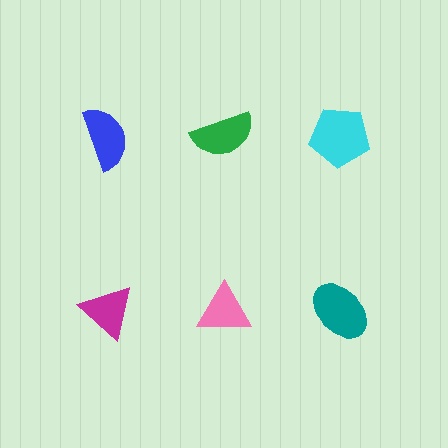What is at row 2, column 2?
A pink triangle.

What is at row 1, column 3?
A cyan pentagon.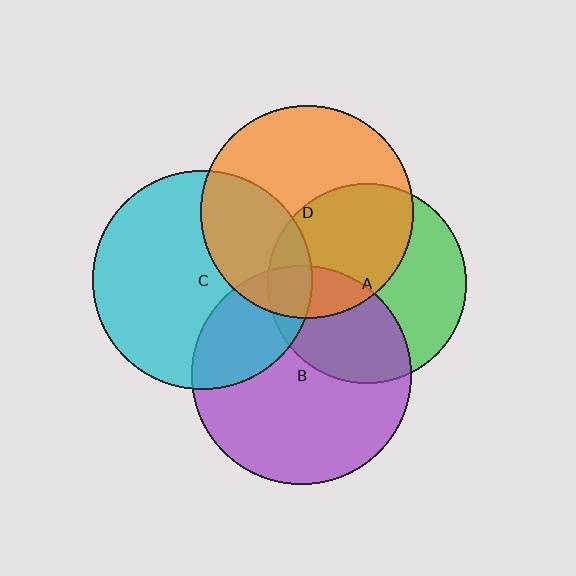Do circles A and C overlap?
Yes.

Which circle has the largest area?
Circle C (cyan).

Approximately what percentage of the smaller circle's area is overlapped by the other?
Approximately 15%.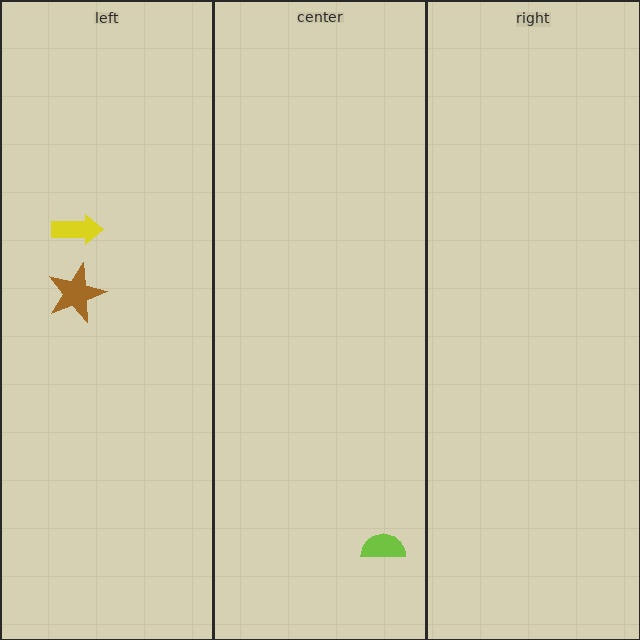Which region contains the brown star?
The left region.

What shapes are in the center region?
The lime semicircle.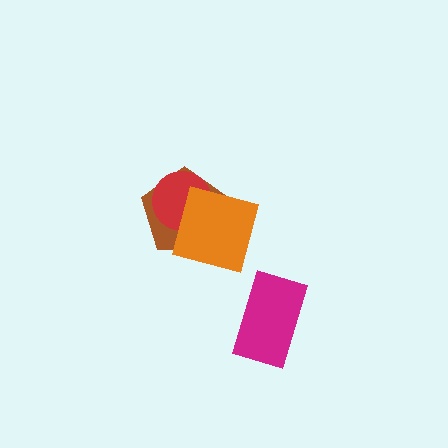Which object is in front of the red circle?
The orange square is in front of the red circle.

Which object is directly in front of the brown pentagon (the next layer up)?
The red circle is directly in front of the brown pentagon.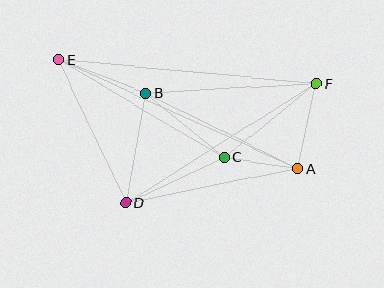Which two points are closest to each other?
Points A and C are closest to each other.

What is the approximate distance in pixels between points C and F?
The distance between C and F is approximately 118 pixels.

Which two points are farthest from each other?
Points A and E are farthest from each other.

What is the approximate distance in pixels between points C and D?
The distance between C and D is approximately 108 pixels.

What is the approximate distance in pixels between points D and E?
The distance between D and E is approximately 158 pixels.